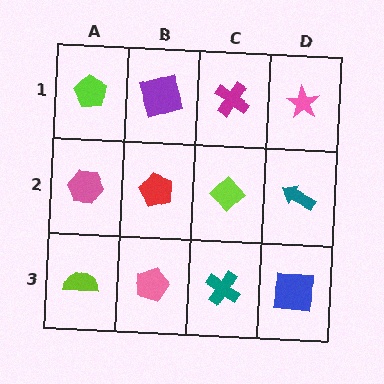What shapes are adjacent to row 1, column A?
A pink hexagon (row 2, column A), a purple square (row 1, column B).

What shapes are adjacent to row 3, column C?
A lime diamond (row 2, column C), a pink pentagon (row 3, column B), a blue square (row 3, column D).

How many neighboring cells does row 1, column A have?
2.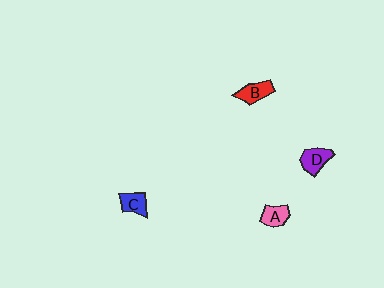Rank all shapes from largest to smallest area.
From largest to smallest: D (purple), B (red), C (blue), A (pink).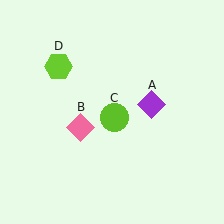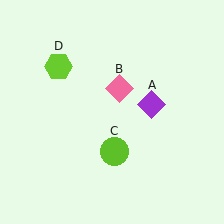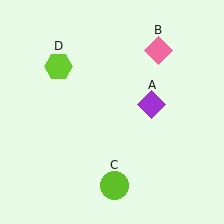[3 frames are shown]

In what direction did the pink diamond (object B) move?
The pink diamond (object B) moved up and to the right.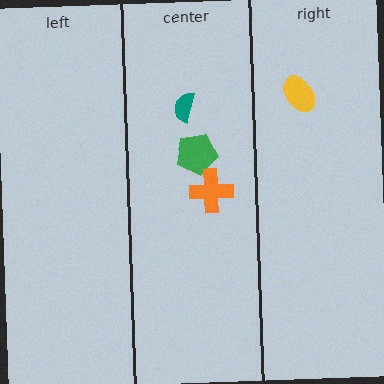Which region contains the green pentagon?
The center region.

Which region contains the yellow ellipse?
The right region.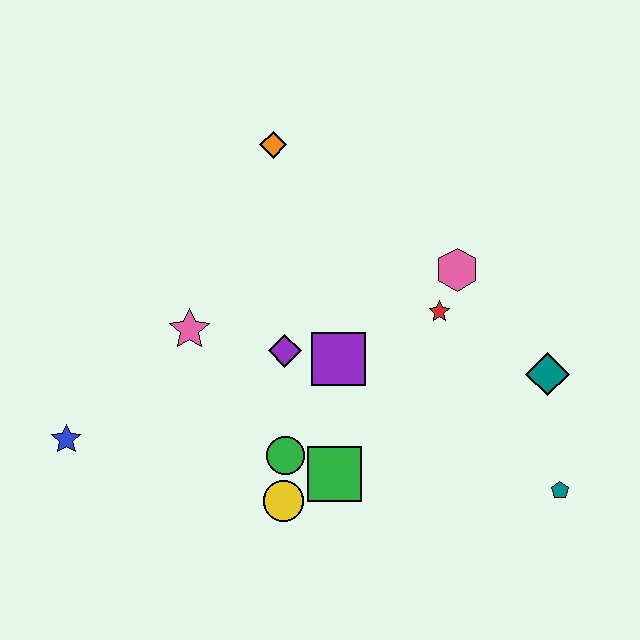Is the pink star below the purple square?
No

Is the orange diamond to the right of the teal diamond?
No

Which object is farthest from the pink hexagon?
The blue star is farthest from the pink hexagon.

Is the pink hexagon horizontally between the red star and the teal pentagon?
Yes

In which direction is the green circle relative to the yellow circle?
The green circle is above the yellow circle.